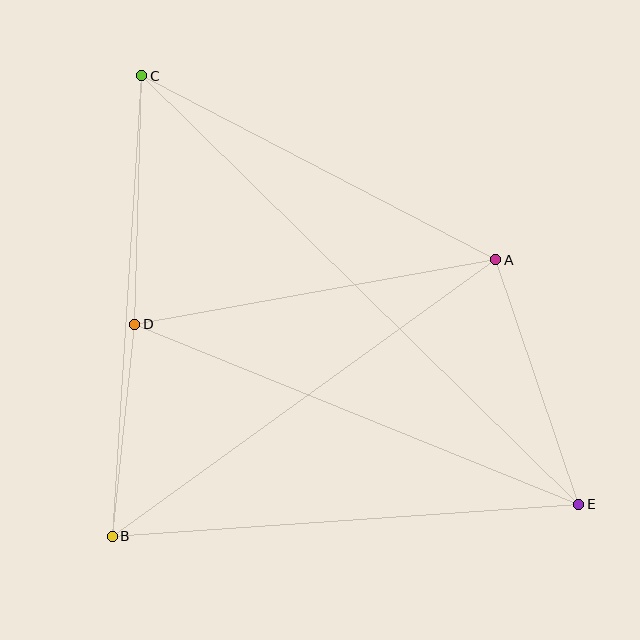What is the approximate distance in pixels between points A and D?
The distance between A and D is approximately 367 pixels.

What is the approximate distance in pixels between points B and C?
The distance between B and C is approximately 461 pixels.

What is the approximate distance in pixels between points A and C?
The distance between A and C is approximately 399 pixels.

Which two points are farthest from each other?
Points C and E are farthest from each other.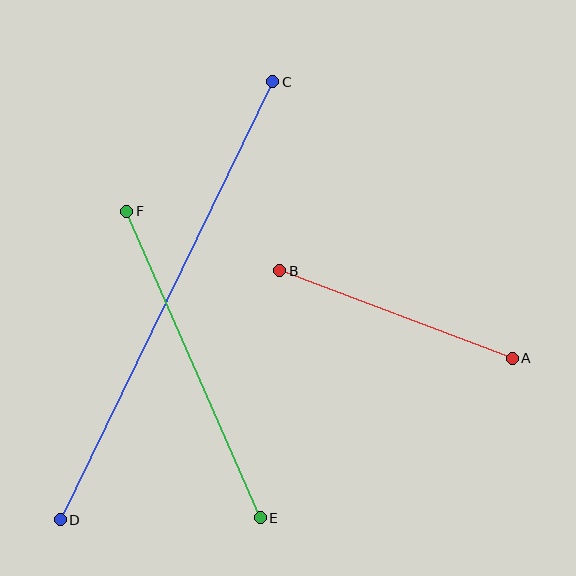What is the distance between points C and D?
The distance is approximately 487 pixels.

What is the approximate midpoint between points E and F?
The midpoint is at approximately (193, 365) pixels.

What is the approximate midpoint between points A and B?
The midpoint is at approximately (396, 314) pixels.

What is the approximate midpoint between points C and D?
The midpoint is at approximately (166, 301) pixels.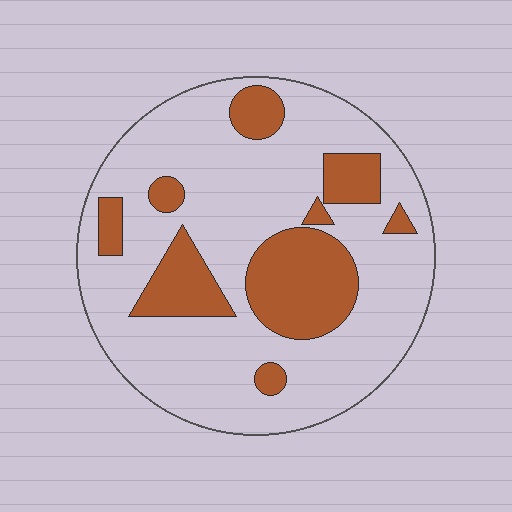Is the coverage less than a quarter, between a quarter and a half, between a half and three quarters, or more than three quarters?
Less than a quarter.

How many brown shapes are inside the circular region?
9.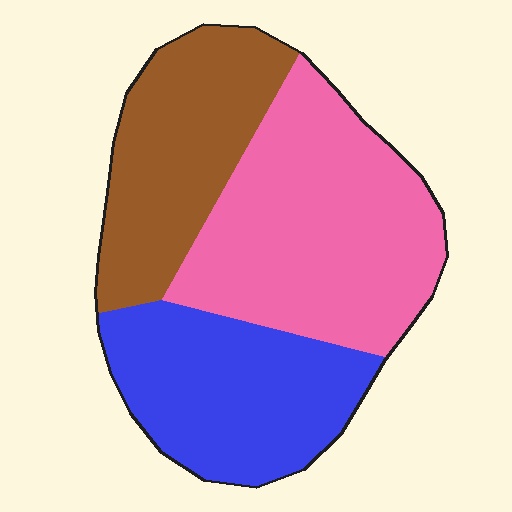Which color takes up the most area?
Pink, at roughly 40%.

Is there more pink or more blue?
Pink.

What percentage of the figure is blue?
Blue takes up between a quarter and a half of the figure.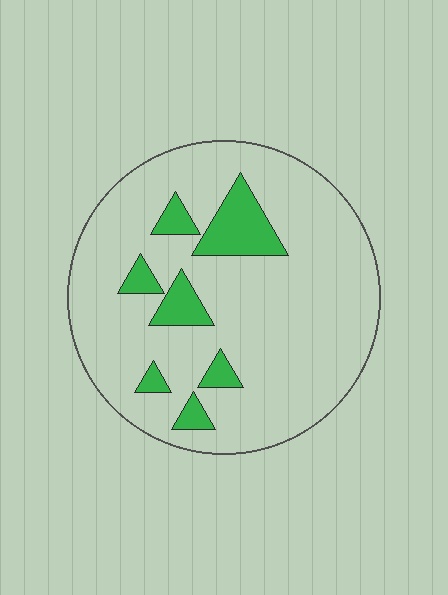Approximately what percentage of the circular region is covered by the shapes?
Approximately 15%.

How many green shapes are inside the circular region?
7.